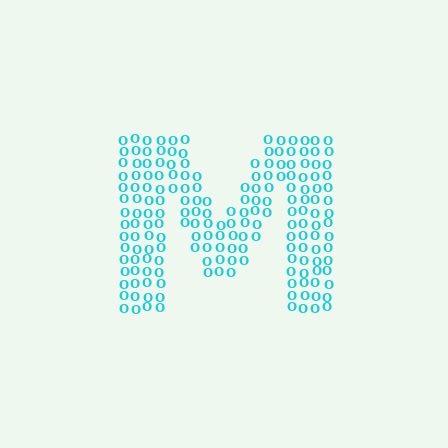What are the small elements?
The small elements are letter O's.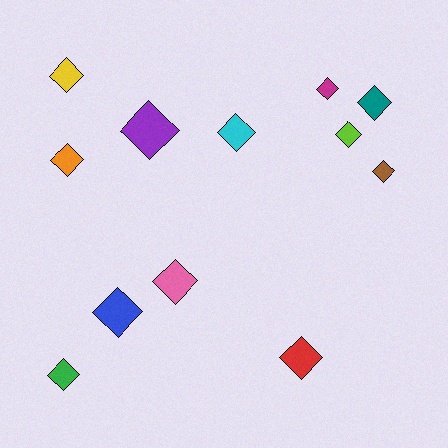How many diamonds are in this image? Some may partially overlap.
There are 12 diamonds.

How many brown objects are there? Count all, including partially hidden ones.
There is 1 brown object.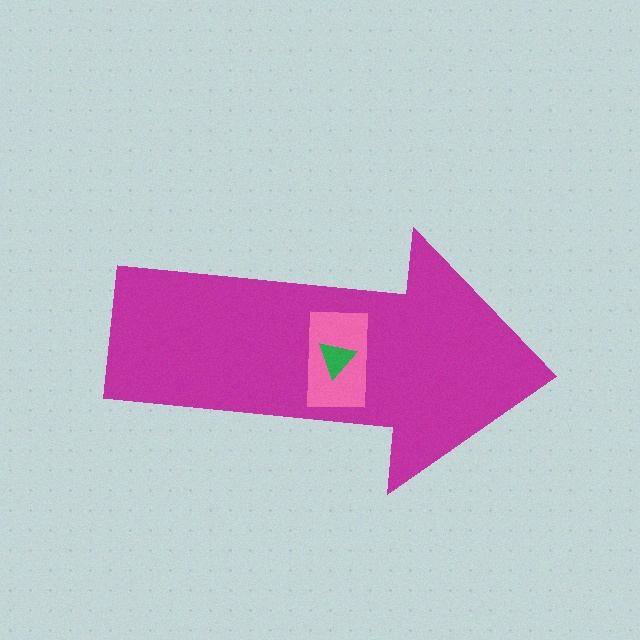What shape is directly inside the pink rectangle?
The green triangle.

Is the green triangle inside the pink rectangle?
Yes.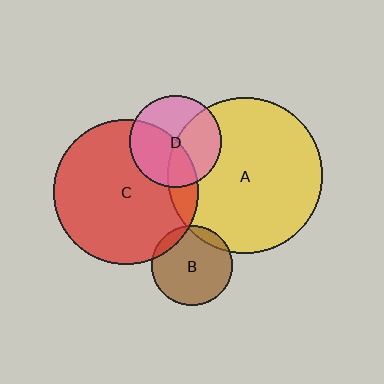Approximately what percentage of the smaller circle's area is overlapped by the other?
Approximately 10%.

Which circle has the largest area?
Circle A (yellow).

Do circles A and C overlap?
Yes.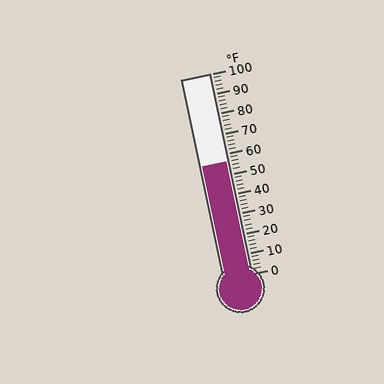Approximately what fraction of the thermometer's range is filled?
The thermometer is filled to approximately 55% of its range.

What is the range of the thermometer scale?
The thermometer scale ranges from 0°F to 100°F.